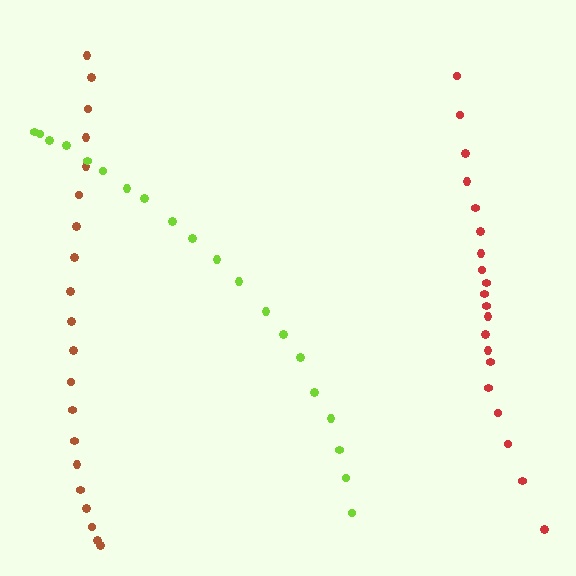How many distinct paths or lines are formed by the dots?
There are 3 distinct paths.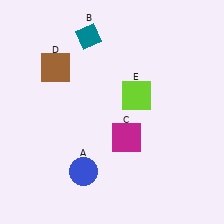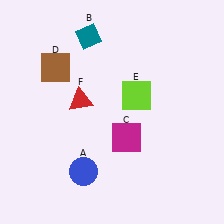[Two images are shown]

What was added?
A red triangle (F) was added in Image 2.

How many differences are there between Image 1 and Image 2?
There is 1 difference between the two images.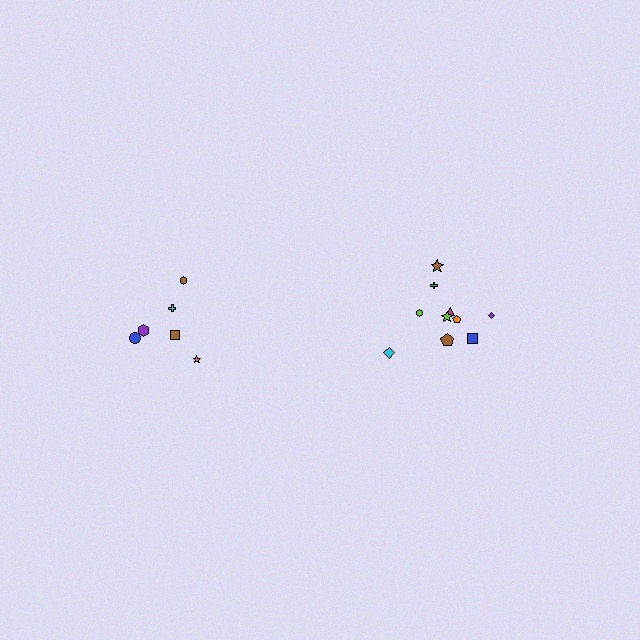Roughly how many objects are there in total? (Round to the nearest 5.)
Roughly 15 objects in total.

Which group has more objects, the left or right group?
The right group.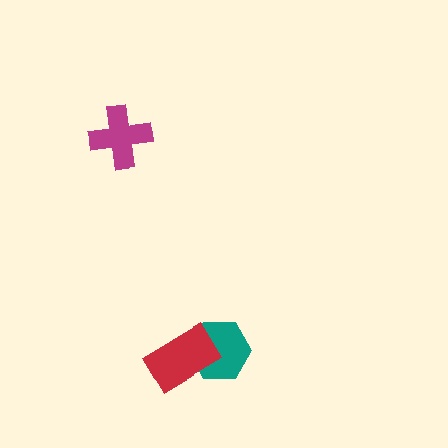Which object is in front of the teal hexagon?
The red rectangle is in front of the teal hexagon.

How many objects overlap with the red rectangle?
1 object overlaps with the red rectangle.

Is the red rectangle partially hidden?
No, no other shape covers it.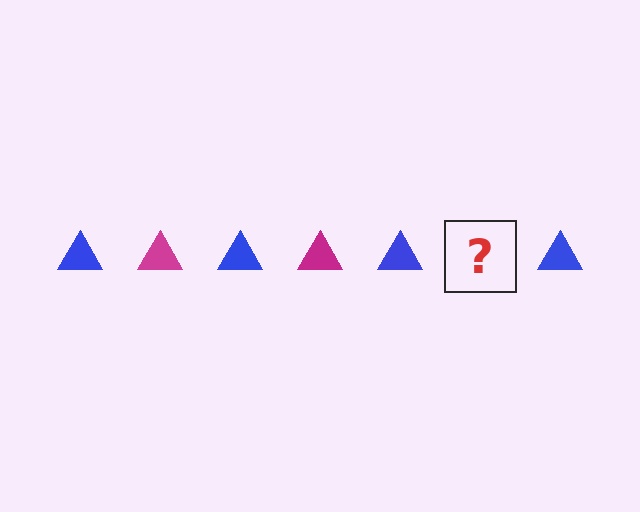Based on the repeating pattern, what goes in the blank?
The blank should be a magenta triangle.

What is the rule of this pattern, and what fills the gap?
The rule is that the pattern cycles through blue, magenta triangles. The gap should be filled with a magenta triangle.